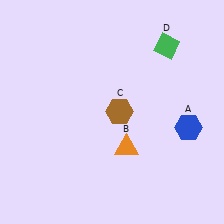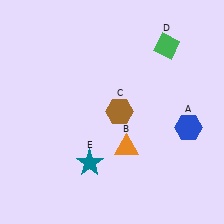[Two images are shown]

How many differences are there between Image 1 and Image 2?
There is 1 difference between the two images.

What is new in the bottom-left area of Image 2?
A teal star (E) was added in the bottom-left area of Image 2.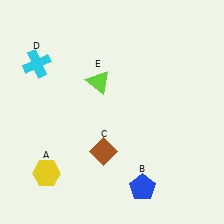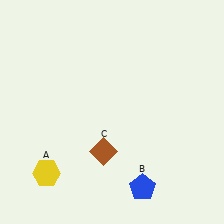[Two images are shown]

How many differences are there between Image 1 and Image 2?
There are 2 differences between the two images.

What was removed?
The cyan cross (D), the lime triangle (E) were removed in Image 2.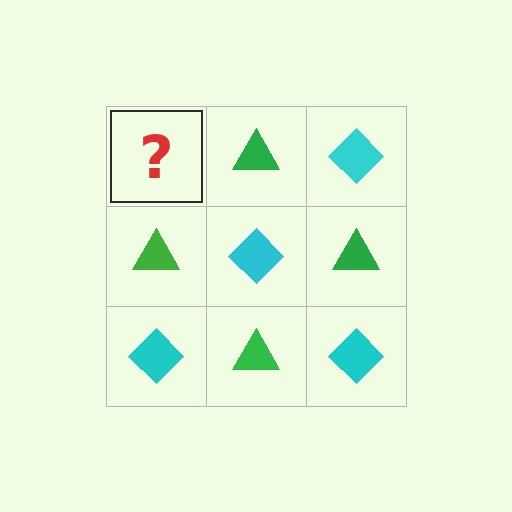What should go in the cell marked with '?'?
The missing cell should contain a cyan diamond.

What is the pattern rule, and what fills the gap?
The rule is that it alternates cyan diamond and green triangle in a checkerboard pattern. The gap should be filled with a cyan diamond.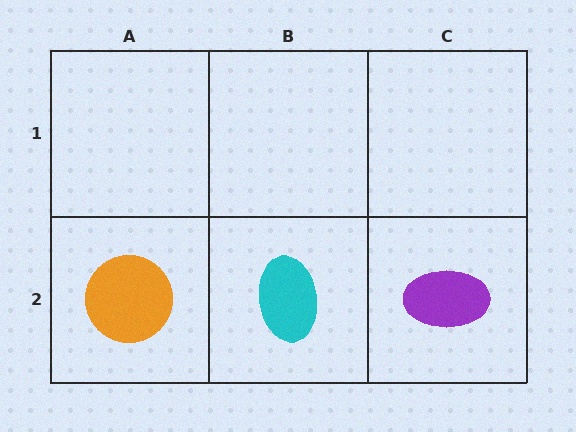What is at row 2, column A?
An orange circle.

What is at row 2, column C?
A purple ellipse.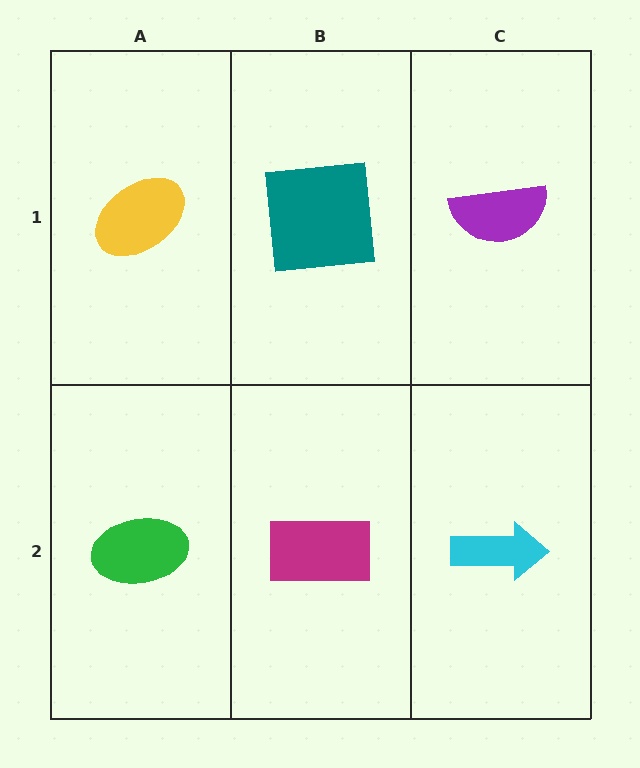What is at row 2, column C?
A cyan arrow.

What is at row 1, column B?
A teal square.